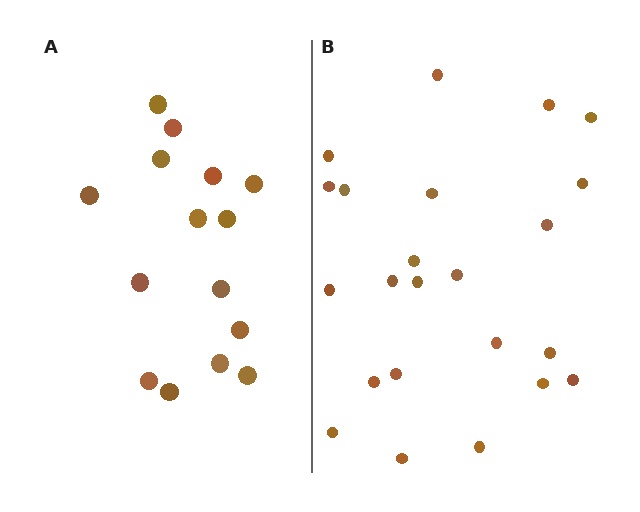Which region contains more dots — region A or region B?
Region B (the right region) has more dots.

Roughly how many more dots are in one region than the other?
Region B has roughly 8 or so more dots than region A.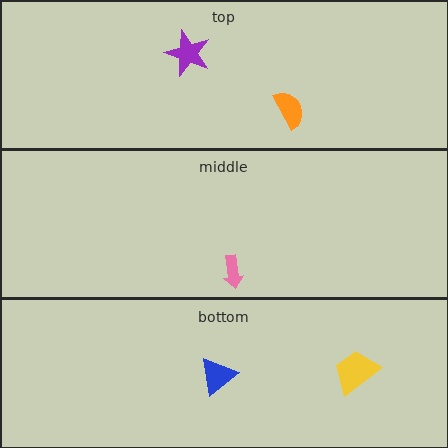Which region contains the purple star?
The top region.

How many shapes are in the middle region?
1.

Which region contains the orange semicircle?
The top region.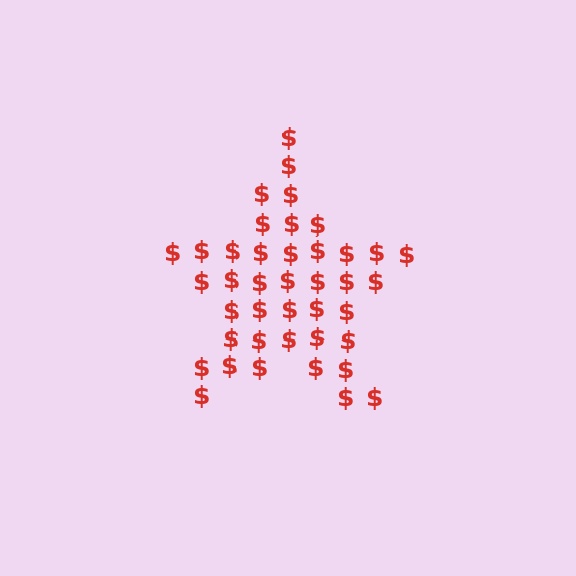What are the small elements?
The small elements are dollar signs.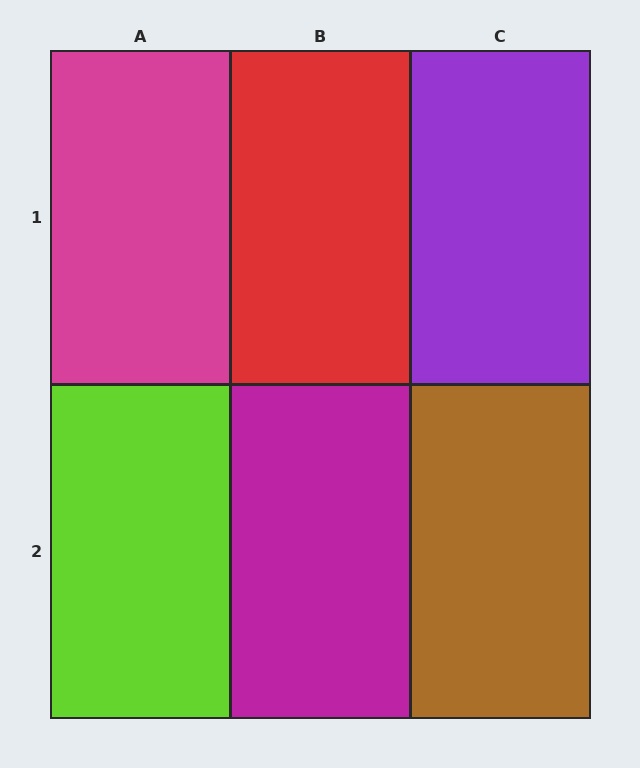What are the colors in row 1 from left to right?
Magenta, red, purple.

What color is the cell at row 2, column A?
Lime.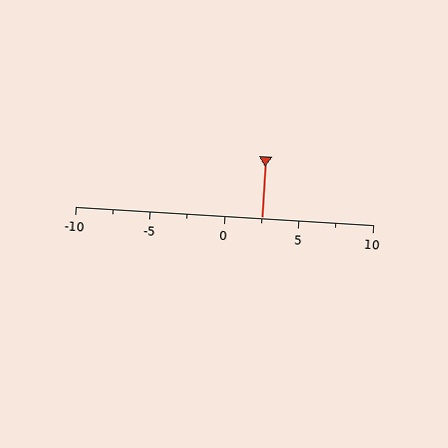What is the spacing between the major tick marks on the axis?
The major ticks are spaced 5 apart.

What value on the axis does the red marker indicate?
The marker indicates approximately 2.5.